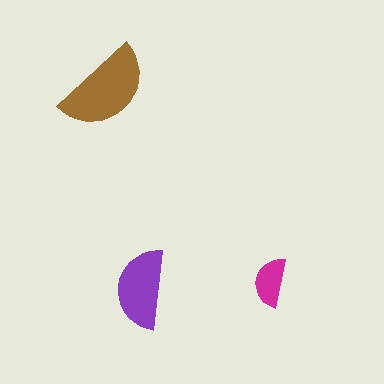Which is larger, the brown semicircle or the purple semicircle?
The brown one.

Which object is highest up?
The brown semicircle is topmost.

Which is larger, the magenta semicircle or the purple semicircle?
The purple one.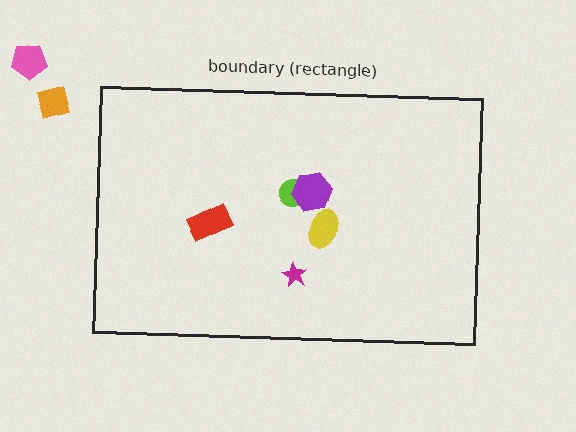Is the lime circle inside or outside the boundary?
Inside.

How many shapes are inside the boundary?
5 inside, 2 outside.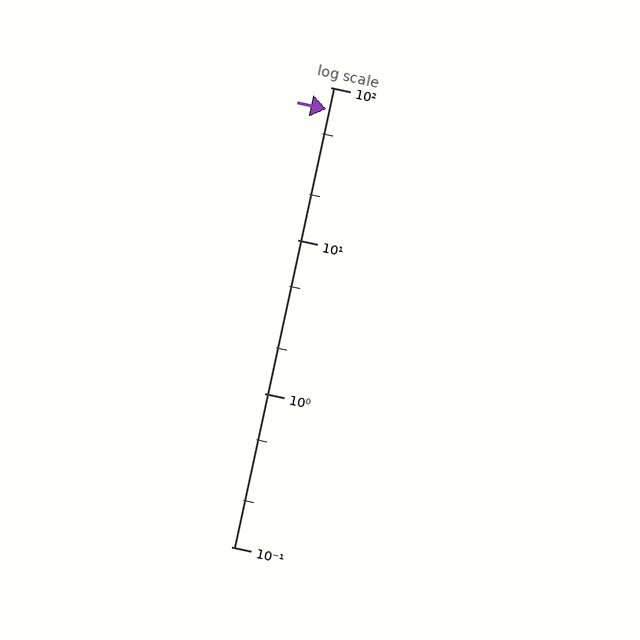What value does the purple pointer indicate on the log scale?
The pointer indicates approximately 72.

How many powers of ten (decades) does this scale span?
The scale spans 3 decades, from 0.1 to 100.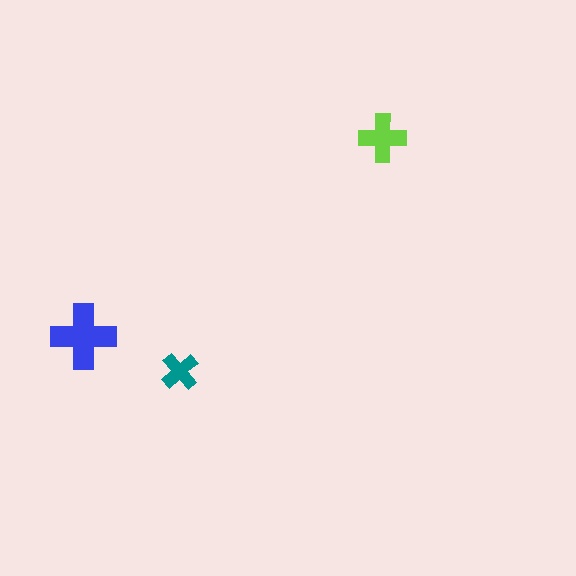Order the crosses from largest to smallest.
the blue one, the lime one, the teal one.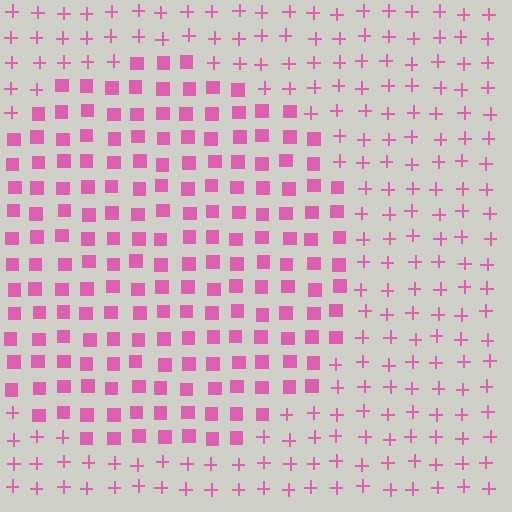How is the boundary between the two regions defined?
The boundary is defined by a change in element shape: squares inside vs. plus signs outside. All elements share the same color and spacing.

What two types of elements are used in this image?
The image uses squares inside the circle region and plus signs outside it.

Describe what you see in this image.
The image is filled with small pink elements arranged in a uniform grid. A circle-shaped region contains squares, while the surrounding area contains plus signs. The boundary is defined purely by the change in element shape.